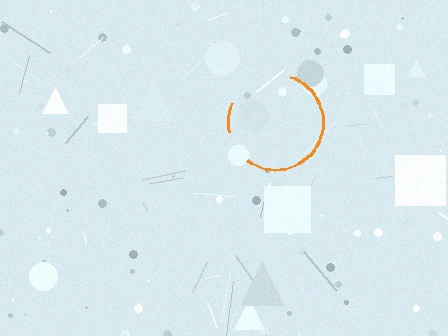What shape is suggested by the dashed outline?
The dashed outline suggests a circle.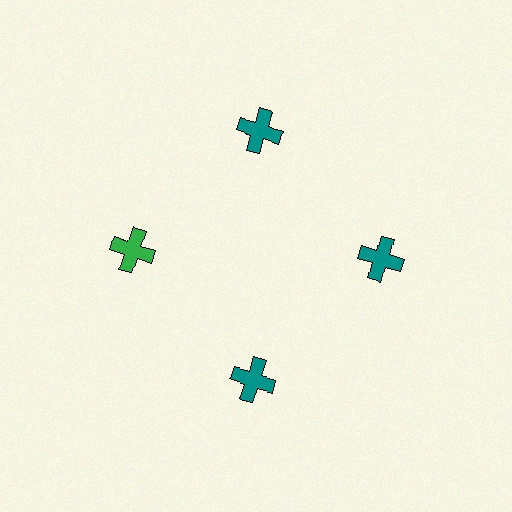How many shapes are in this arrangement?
There are 4 shapes arranged in a ring pattern.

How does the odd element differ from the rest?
It has a different color: green instead of teal.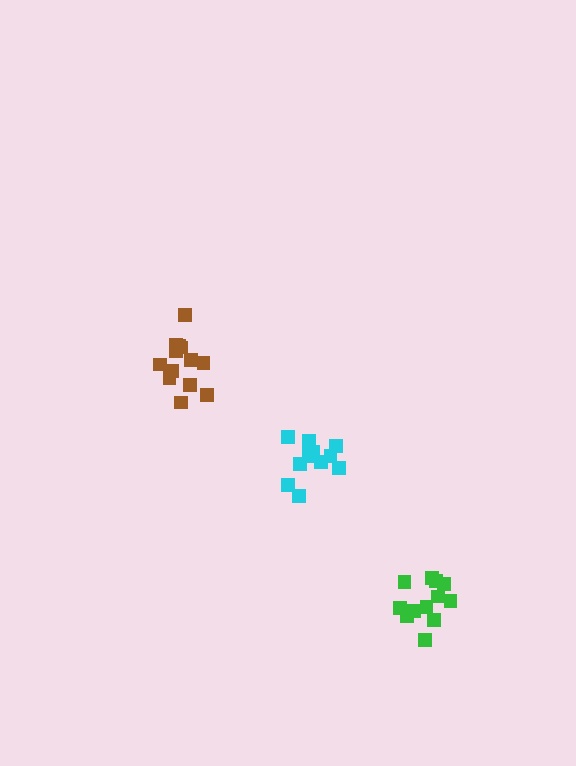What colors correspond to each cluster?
The clusters are colored: green, brown, cyan.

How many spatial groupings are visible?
There are 3 spatial groupings.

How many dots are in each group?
Group 1: 13 dots, Group 2: 13 dots, Group 3: 12 dots (38 total).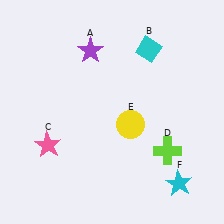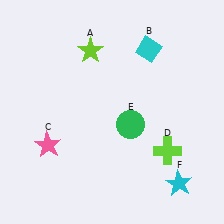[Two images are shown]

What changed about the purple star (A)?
In Image 1, A is purple. In Image 2, it changed to lime.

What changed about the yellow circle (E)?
In Image 1, E is yellow. In Image 2, it changed to green.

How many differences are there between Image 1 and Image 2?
There are 2 differences between the two images.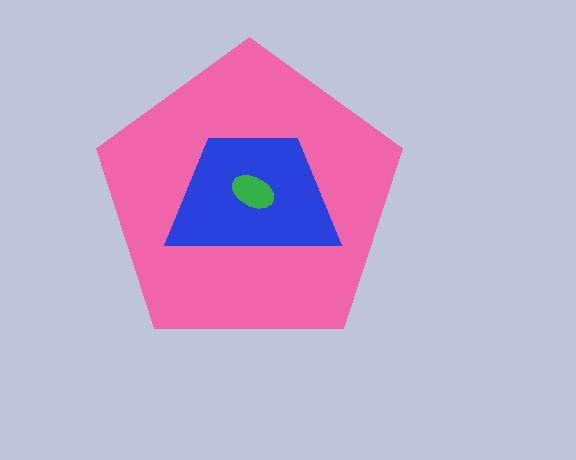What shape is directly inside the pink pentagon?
The blue trapezoid.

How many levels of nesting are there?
3.